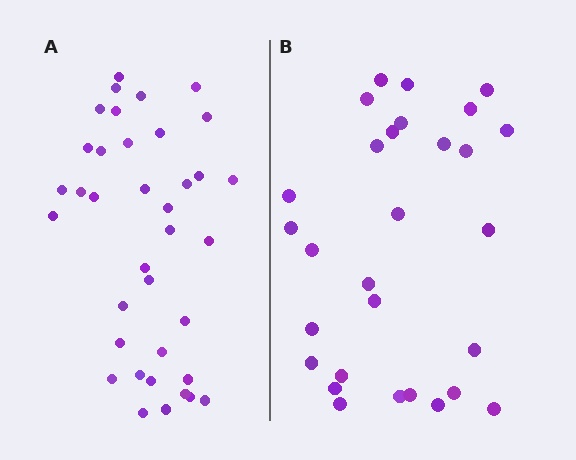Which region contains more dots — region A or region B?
Region A (the left region) has more dots.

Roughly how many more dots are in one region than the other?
Region A has roughly 8 or so more dots than region B.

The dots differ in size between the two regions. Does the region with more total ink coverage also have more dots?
No. Region B has more total ink coverage because its dots are larger, but region A actually contains more individual dots. Total area can be misleading — the number of items is what matters here.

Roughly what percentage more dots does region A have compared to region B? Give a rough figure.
About 30% more.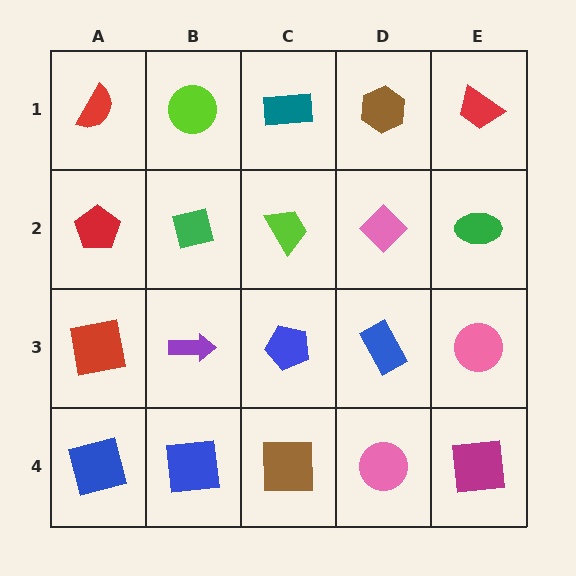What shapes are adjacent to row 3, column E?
A green ellipse (row 2, column E), a magenta square (row 4, column E), a blue rectangle (row 3, column D).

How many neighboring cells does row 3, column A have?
3.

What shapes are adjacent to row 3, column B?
A green square (row 2, column B), a blue square (row 4, column B), a red square (row 3, column A), a blue pentagon (row 3, column C).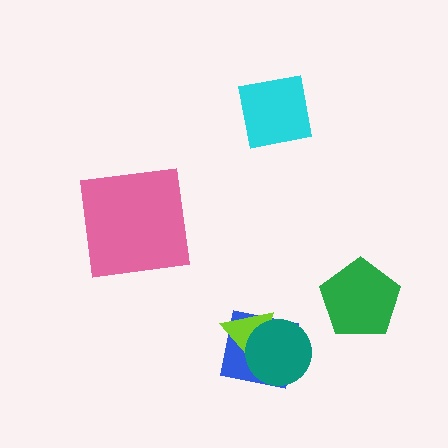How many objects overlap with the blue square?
2 objects overlap with the blue square.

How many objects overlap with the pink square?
0 objects overlap with the pink square.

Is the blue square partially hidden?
Yes, it is partially covered by another shape.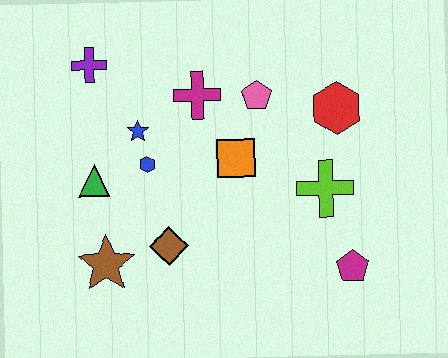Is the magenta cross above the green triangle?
Yes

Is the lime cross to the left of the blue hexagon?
No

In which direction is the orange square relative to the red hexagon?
The orange square is to the left of the red hexagon.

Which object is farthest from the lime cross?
The purple cross is farthest from the lime cross.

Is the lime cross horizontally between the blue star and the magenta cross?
No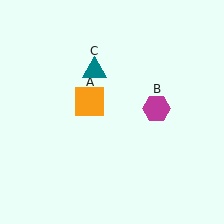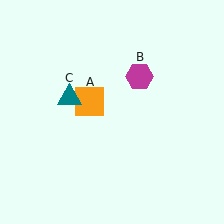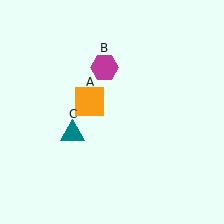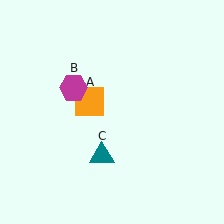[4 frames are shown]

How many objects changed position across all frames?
2 objects changed position: magenta hexagon (object B), teal triangle (object C).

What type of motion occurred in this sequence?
The magenta hexagon (object B), teal triangle (object C) rotated counterclockwise around the center of the scene.